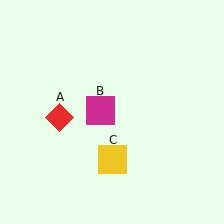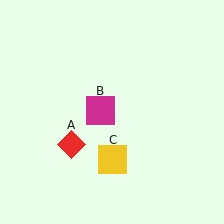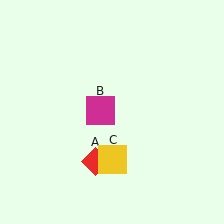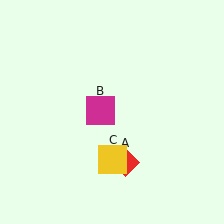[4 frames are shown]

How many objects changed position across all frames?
1 object changed position: red diamond (object A).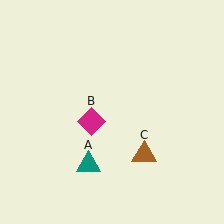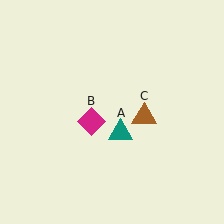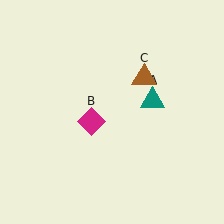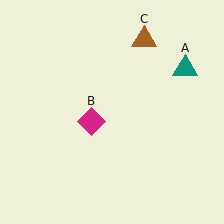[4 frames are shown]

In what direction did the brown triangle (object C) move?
The brown triangle (object C) moved up.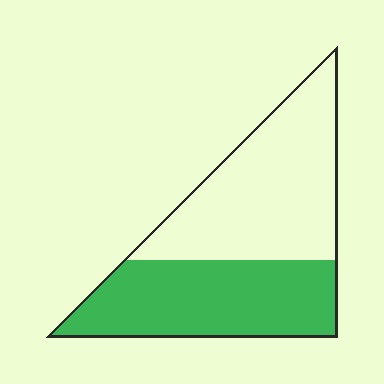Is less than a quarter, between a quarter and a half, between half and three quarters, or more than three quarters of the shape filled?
Between a quarter and a half.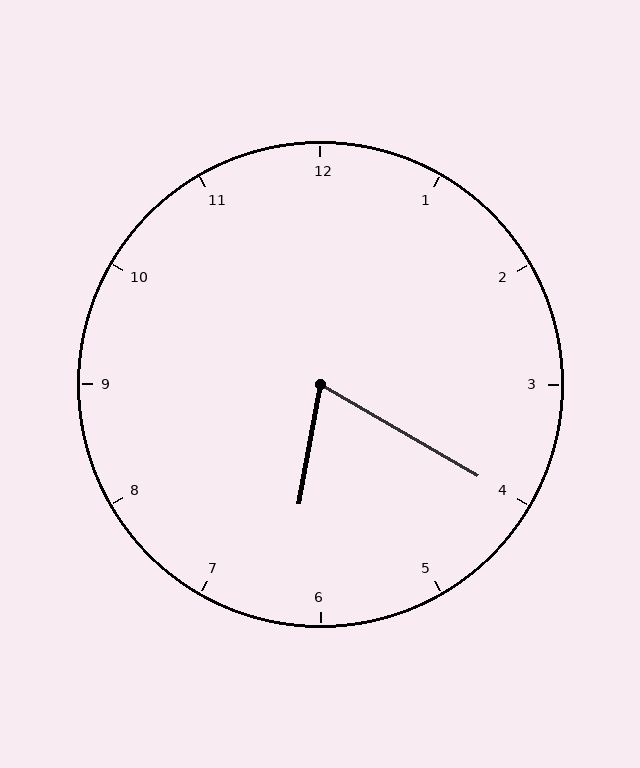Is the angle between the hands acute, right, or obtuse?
It is acute.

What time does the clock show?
6:20.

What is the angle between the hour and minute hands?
Approximately 70 degrees.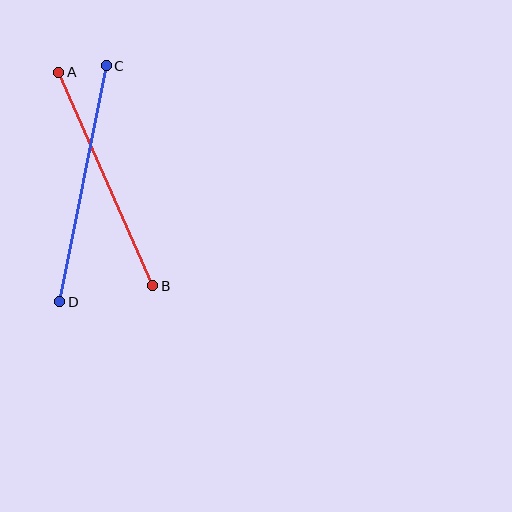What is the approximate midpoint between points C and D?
The midpoint is at approximately (83, 184) pixels.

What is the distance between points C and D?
The distance is approximately 241 pixels.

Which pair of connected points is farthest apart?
Points C and D are farthest apart.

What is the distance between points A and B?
The distance is approximately 233 pixels.